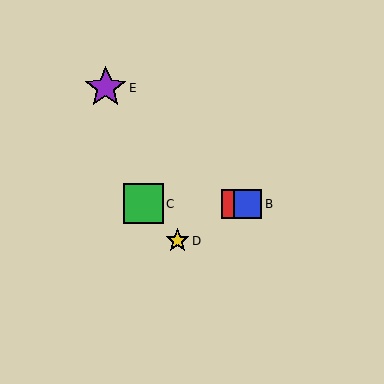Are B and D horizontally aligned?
No, B is at y≈204 and D is at y≈241.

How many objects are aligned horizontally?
3 objects (A, B, C) are aligned horizontally.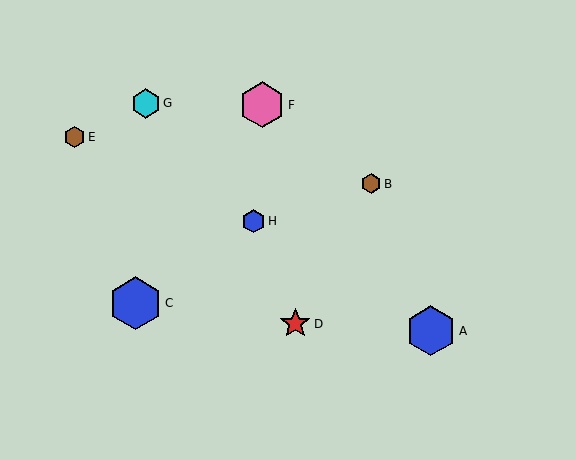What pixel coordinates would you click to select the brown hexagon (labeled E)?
Click at (74, 137) to select the brown hexagon E.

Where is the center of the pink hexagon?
The center of the pink hexagon is at (262, 105).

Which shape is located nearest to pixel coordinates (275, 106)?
The pink hexagon (labeled F) at (262, 105) is nearest to that location.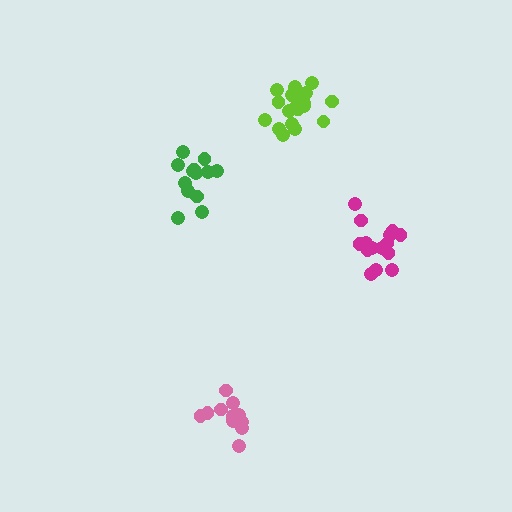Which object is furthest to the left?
The green cluster is leftmost.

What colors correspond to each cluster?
The clusters are colored: green, magenta, pink, lime.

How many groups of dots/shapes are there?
There are 4 groups.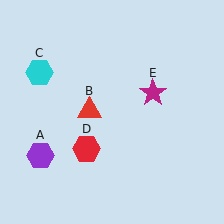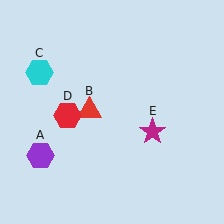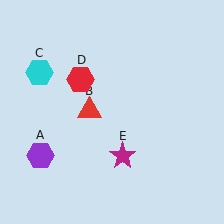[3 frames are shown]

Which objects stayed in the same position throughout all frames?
Purple hexagon (object A) and red triangle (object B) and cyan hexagon (object C) remained stationary.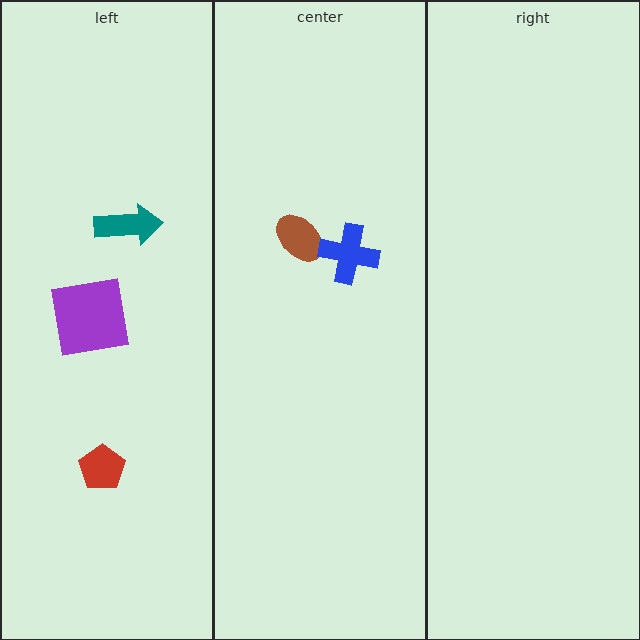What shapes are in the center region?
The brown ellipse, the blue cross.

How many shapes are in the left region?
3.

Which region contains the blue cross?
The center region.